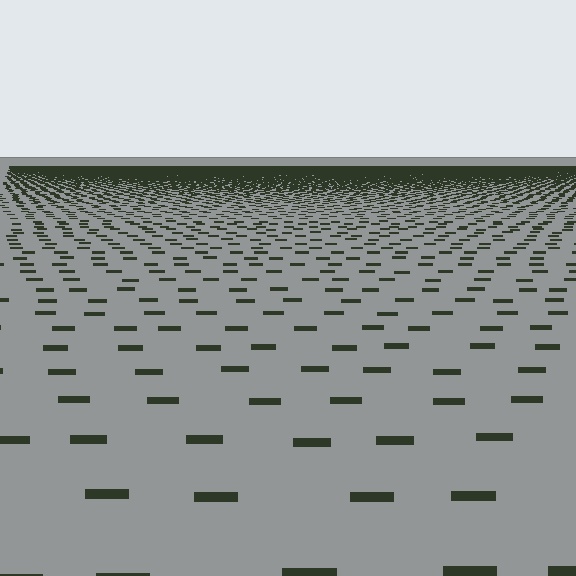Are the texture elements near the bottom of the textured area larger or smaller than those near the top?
Larger. Near the bottom, elements are closer to the viewer and appear at a bigger on-screen size.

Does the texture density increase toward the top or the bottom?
Density increases toward the top.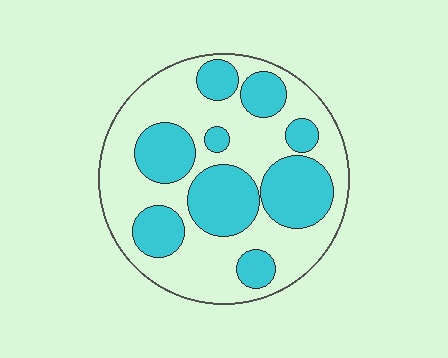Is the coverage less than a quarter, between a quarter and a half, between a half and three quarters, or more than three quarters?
Between a quarter and a half.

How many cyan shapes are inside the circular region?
9.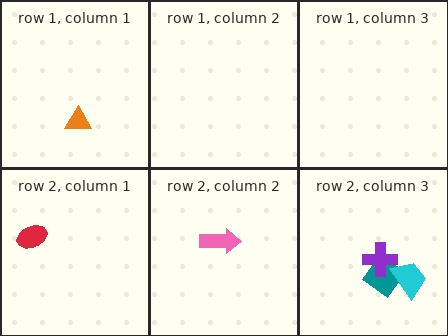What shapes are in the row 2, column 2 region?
The pink arrow.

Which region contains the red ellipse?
The row 2, column 1 region.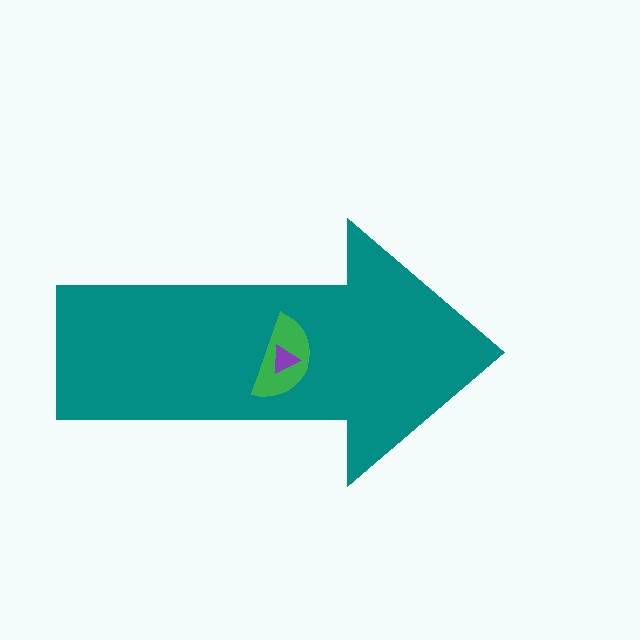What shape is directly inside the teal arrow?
The green semicircle.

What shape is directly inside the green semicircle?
The purple triangle.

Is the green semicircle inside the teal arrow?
Yes.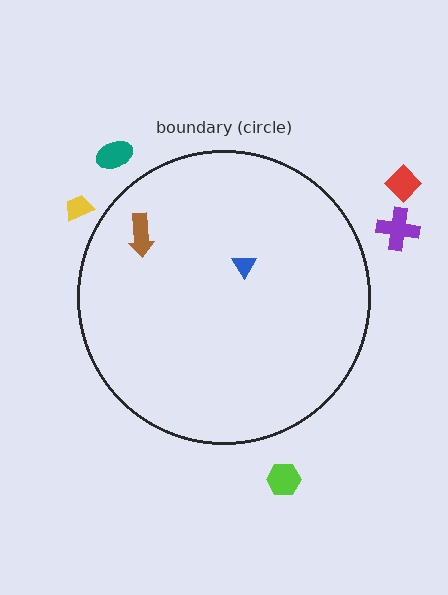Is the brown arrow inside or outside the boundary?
Inside.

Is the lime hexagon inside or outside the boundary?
Outside.